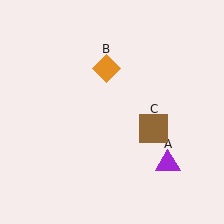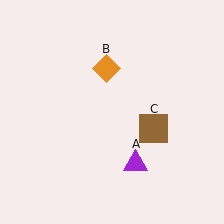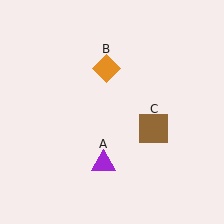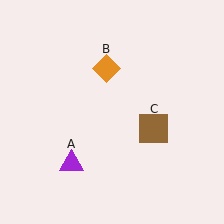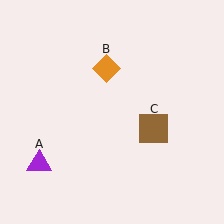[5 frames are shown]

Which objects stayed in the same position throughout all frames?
Orange diamond (object B) and brown square (object C) remained stationary.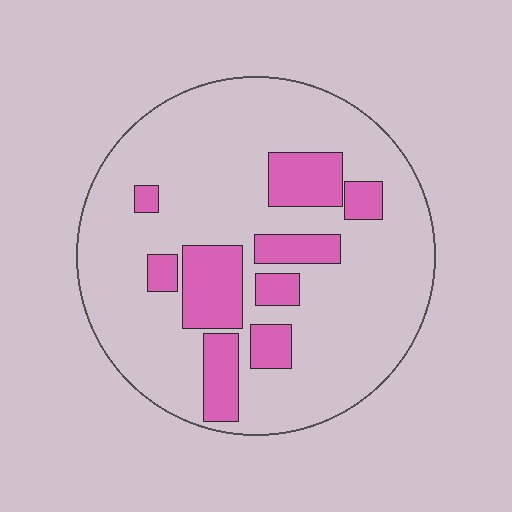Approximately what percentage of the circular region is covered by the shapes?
Approximately 20%.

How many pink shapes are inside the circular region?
9.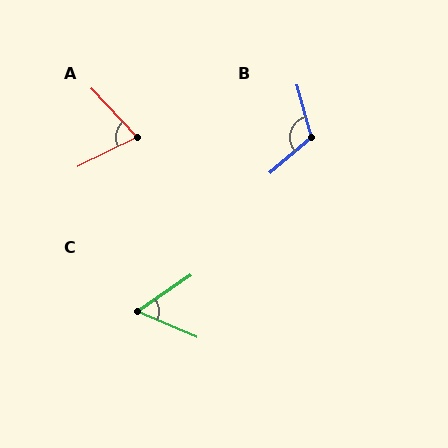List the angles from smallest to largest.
C (57°), A (73°), B (114°).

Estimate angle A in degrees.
Approximately 73 degrees.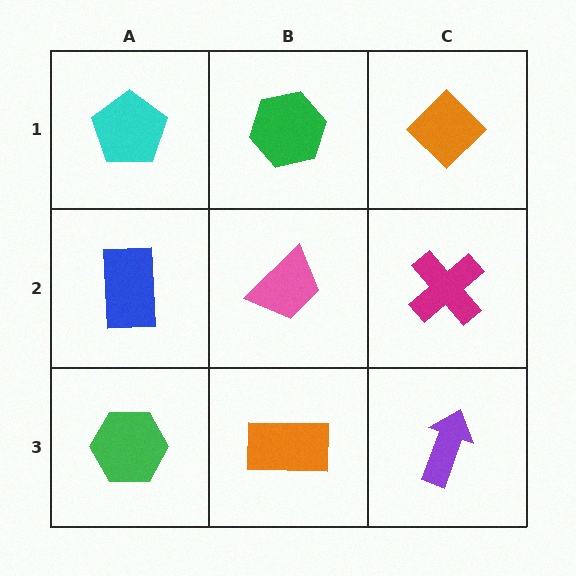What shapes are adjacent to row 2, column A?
A cyan pentagon (row 1, column A), a green hexagon (row 3, column A), a pink trapezoid (row 2, column B).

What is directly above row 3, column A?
A blue rectangle.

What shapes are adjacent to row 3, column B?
A pink trapezoid (row 2, column B), a green hexagon (row 3, column A), a purple arrow (row 3, column C).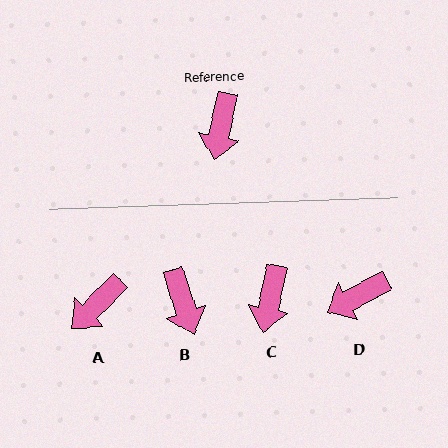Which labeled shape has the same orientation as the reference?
C.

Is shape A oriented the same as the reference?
No, it is off by about 33 degrees.